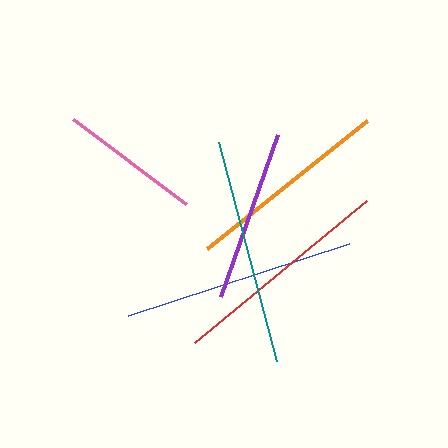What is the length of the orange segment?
The orange segment is approximately 205 pixels long.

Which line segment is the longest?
The blue line is the longest at approximately 233 pixels.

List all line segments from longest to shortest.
From longest to shortest: blue, teal, red, orange, purple, pink.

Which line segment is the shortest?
The pink line is the shortest at approximately 142 pixels.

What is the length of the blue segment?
The blue segment is approximately 233 pixels long.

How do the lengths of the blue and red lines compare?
The blue and red lines are approximately the same length.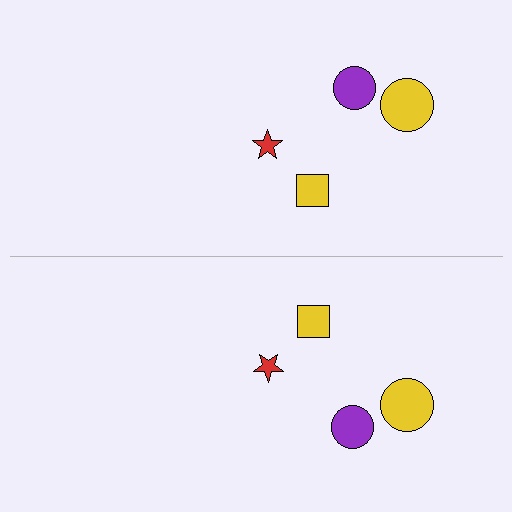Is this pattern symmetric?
Yes, this pattern has bilateral (reflection) symmetry.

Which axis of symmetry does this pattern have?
The pattern has a horizontal axis of symmetry running through the center of the image.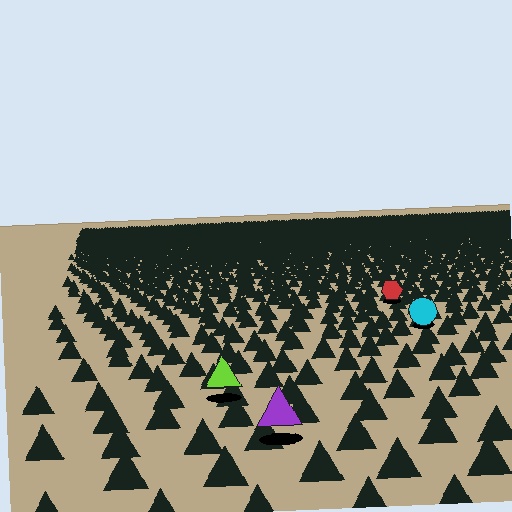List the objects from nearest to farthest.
From nearest to farthest: the purple triangle, the lime triangle, the cyan circle, the red hexagon.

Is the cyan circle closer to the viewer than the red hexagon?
Yes. The cyan circle is closer — you can tell from the texture gradient: the ground texture is coarser near it.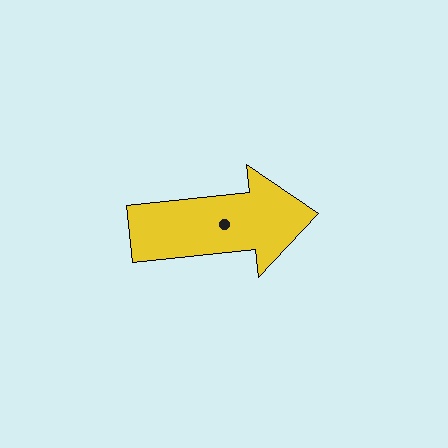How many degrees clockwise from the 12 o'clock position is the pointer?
Approximately 84 degrees.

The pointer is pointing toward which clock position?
Roughly 3 o'clock.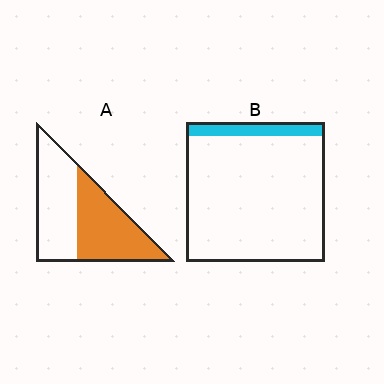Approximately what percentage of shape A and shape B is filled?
A is approximately 50% and B is approximately 10%.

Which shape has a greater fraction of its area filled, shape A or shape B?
Shape A.